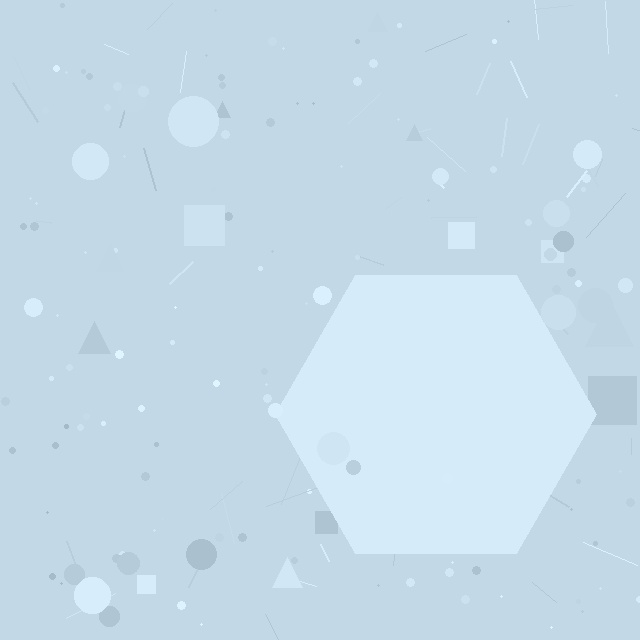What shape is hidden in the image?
A hexagon is hidden in the image.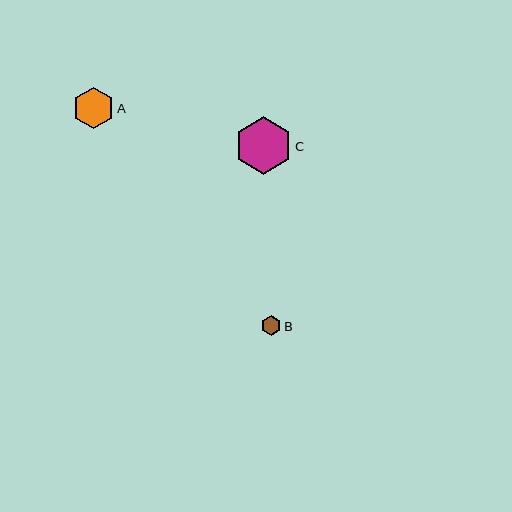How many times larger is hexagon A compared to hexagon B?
Hexagon A is approximately 2.1 times the size of hexagon B.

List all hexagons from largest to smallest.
From largest to smallest: C, A, B.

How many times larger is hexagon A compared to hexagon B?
Hexagon A is approximately 2.1 times the size of hexagon B.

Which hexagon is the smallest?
Hexagon B is the smallest with a size of approximately 20 pixels.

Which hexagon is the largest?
Hexagon C is the largest with a size of approximately 58 pixels.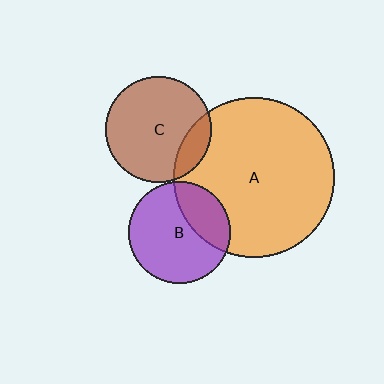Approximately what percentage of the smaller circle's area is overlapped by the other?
Approximately 30%.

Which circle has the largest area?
Circle A (orange).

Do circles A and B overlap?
Yes.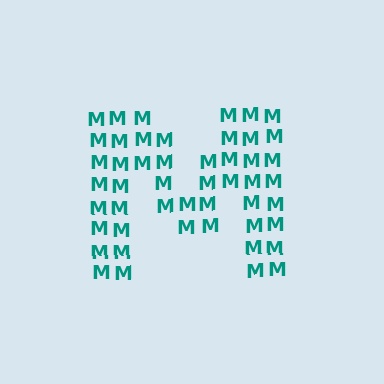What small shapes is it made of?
It is made of small letter M's.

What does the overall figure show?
The overall figure shows the letter M.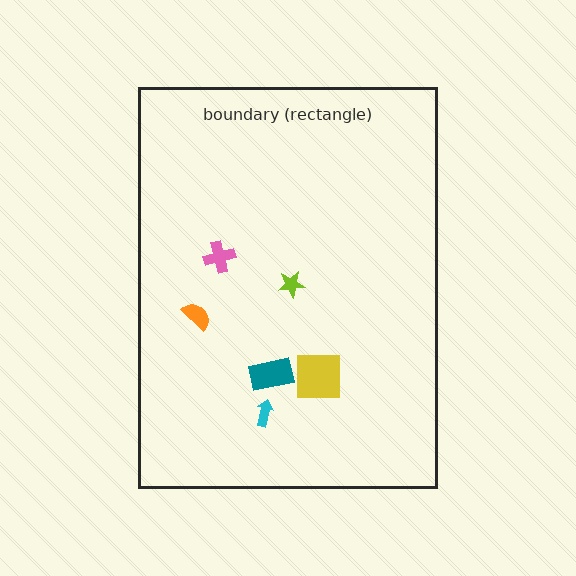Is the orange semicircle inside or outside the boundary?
Inside.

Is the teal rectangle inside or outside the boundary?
Inside.